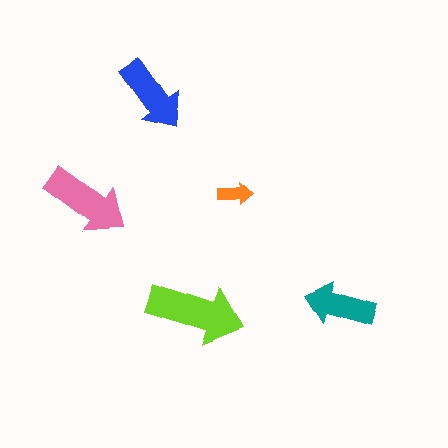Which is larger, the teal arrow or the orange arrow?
The teal one.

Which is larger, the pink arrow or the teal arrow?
The pink one.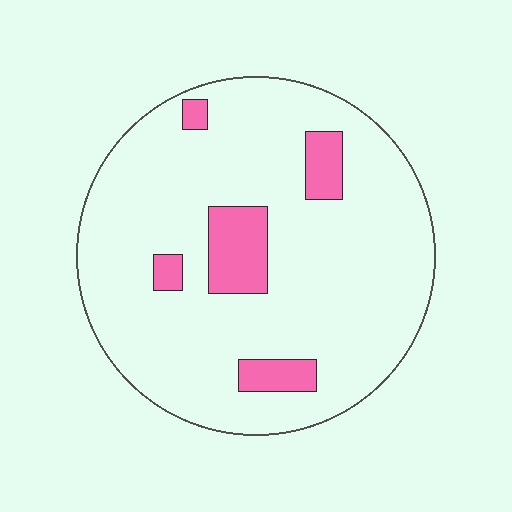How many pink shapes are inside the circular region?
5.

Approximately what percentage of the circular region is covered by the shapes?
Approximately 10%.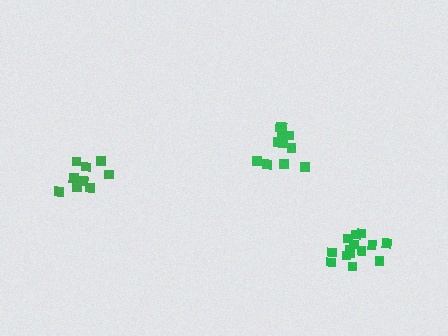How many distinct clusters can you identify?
There are 3 distinct clusters.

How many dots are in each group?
Group 1: 11 dots, Group 2: 9 dots, Group 3: 14 dots (34 total).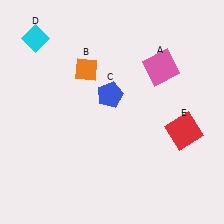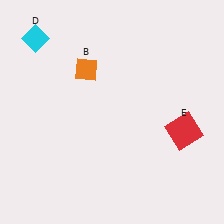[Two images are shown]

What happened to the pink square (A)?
The pink square (A) was removed in Image 2. It was in the top-right area of Image 1.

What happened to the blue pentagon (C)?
The blue pentagon (C) was removed in Image 2. It was in the top-left area of Image 1.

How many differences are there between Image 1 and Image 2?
There are 2 differences between the two images.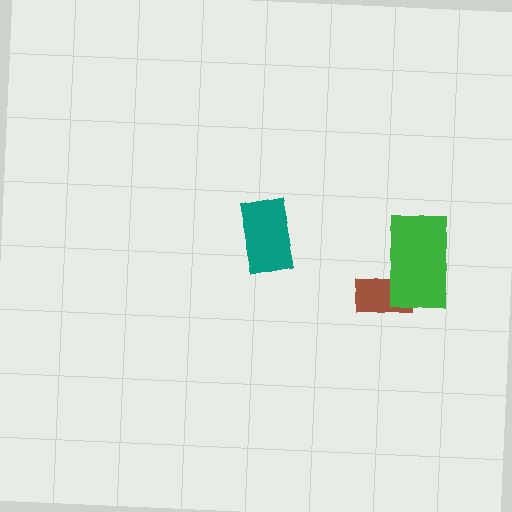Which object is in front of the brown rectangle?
The green rectangle is in front of the brown rectangle.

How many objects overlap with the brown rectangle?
1 object overlaps with the brown rectangle.